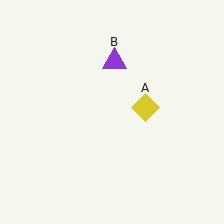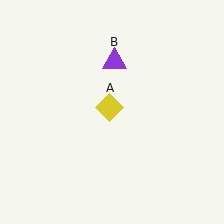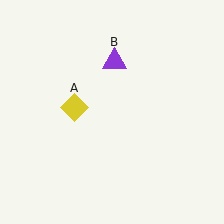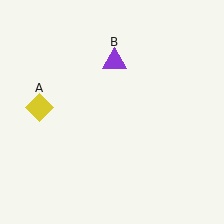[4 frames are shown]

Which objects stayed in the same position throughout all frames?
Purple triangle (object B) remained stationary.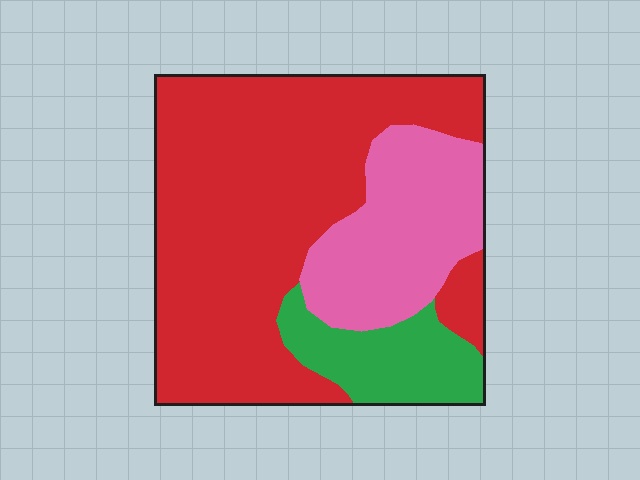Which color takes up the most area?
Red, at roughly 65%.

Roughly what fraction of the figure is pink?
Pink covers roughly 25% of the figure.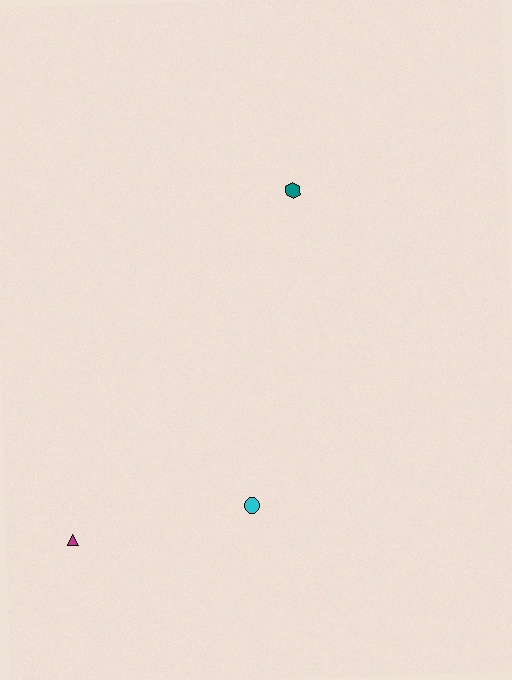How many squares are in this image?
There are no squares.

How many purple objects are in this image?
There are no purple objects.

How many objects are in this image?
There are 3 objects.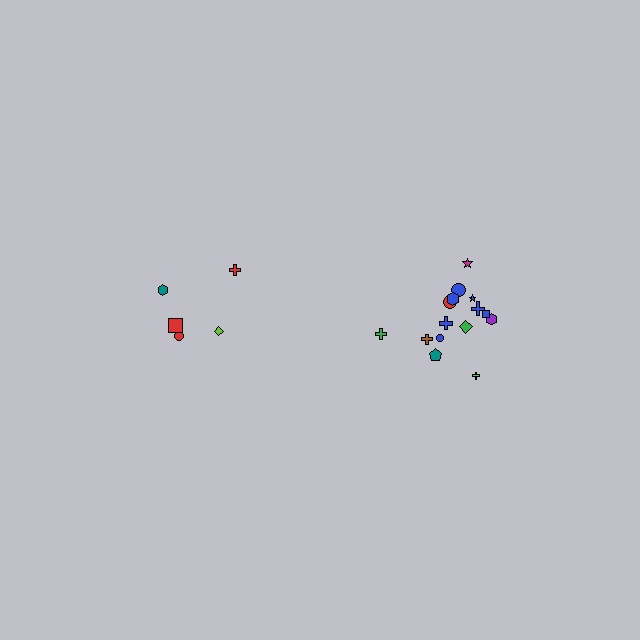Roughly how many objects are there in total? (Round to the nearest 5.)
Roughly 20 objects in total.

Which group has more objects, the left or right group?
The right group.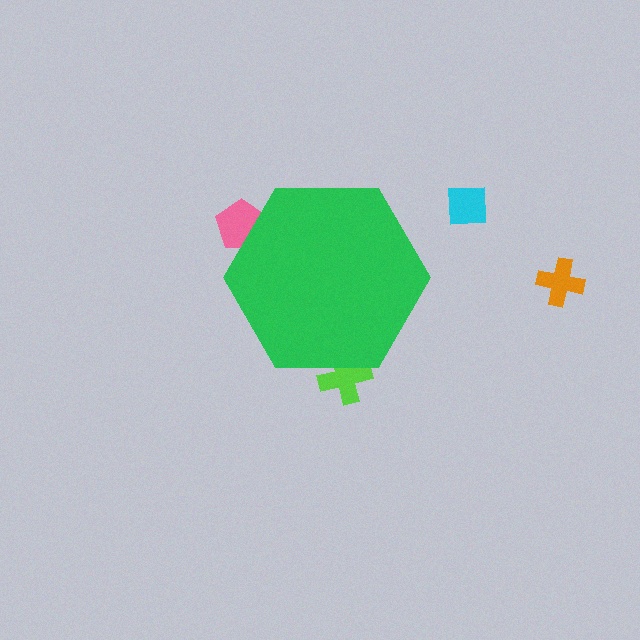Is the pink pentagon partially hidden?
Yes, the pink pentagon is partially hidden behind the green hexagon.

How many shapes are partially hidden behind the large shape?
2 shapes are partially hidden.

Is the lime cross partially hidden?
Yes, the lime cross is partially hidden behind the green hexagon.